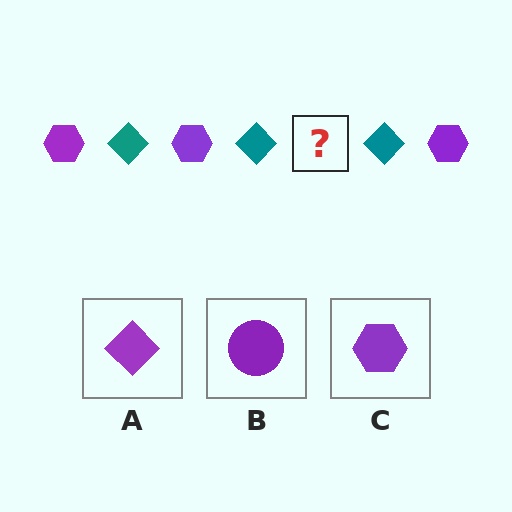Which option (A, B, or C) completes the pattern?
C.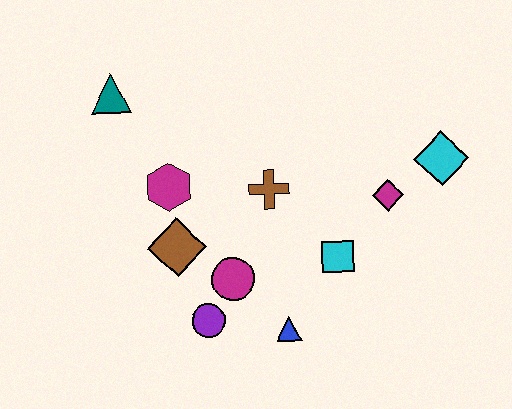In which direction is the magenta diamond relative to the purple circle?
The magenta diamond is to the right of the purple circle.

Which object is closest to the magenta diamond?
The cyan diamond is closest to the magenta diamond.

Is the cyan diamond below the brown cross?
No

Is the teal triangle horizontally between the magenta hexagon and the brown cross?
No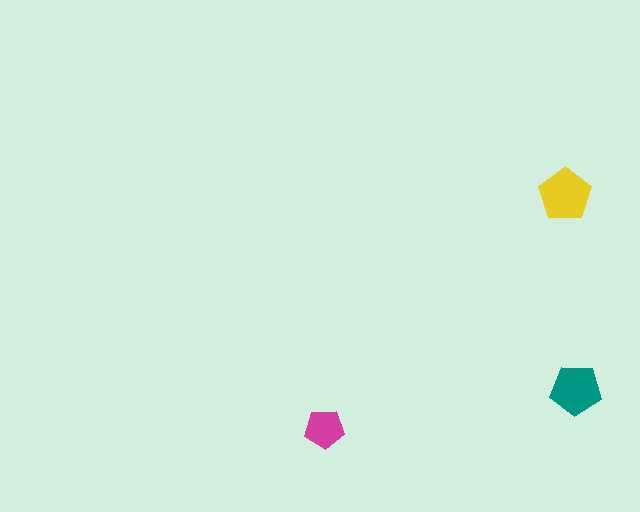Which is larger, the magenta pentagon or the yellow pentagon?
The yellow one.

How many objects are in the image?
There are 3 objects in the image.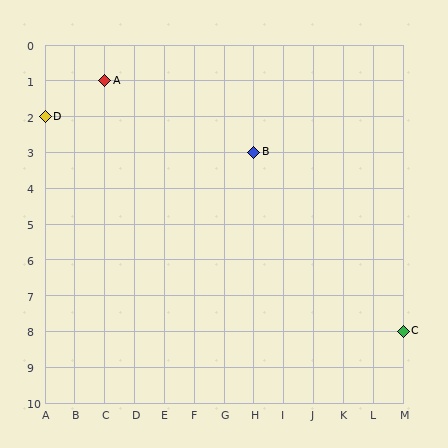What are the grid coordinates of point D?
Point D is at grid coordinates (A, 2).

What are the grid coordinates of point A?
Point A is at grid coordinates (C, 1).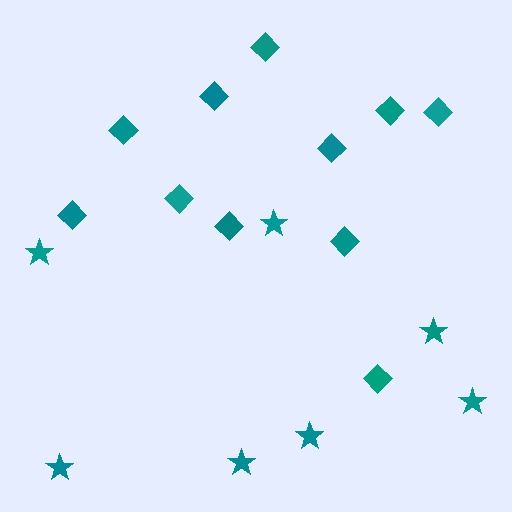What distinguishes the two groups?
There are 2 groups: one group of stars (7) and one group of diamonds (11).